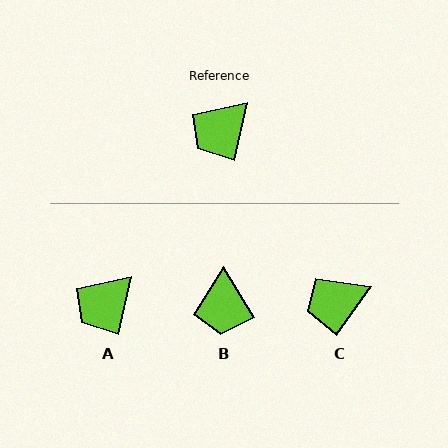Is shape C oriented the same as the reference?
No, it is off by about 22 degrees.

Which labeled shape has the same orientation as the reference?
A.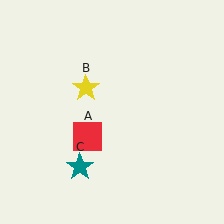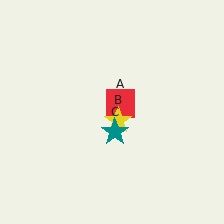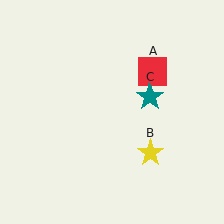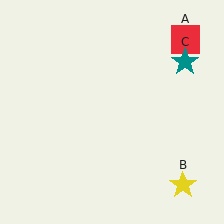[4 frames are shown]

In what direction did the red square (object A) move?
The red square (object A) moved up and to the right.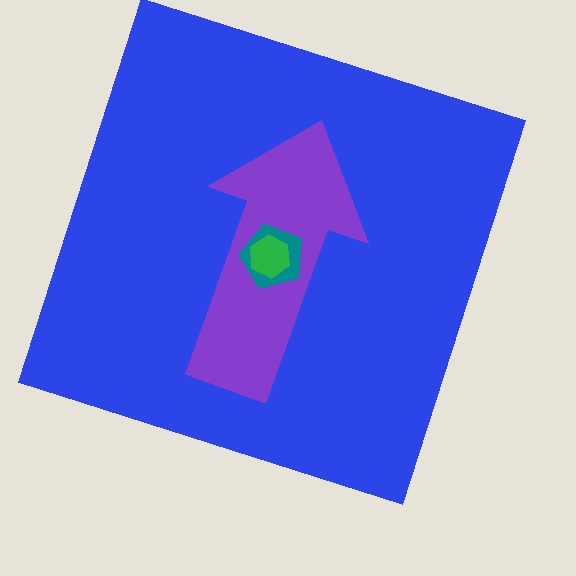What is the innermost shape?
The green hexagon.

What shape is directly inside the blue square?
The purple arrow.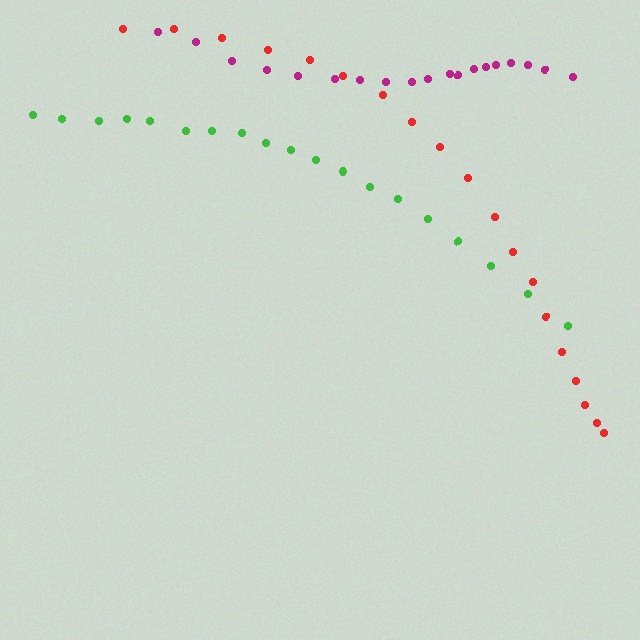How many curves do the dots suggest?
There are 3 distinct paths.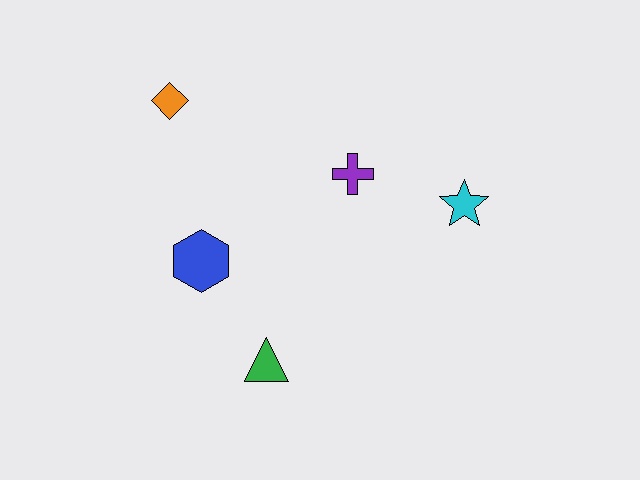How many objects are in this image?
There are 5 objects.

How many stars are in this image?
There is 1 star.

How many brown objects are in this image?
There are no brown objects.